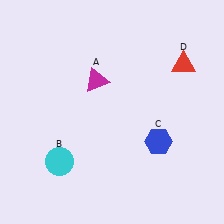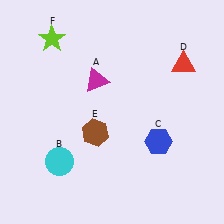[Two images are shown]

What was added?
A brown hexagon (E), a lime star (F) were added in Image 2.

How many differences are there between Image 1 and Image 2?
There are 2 differences between the two images.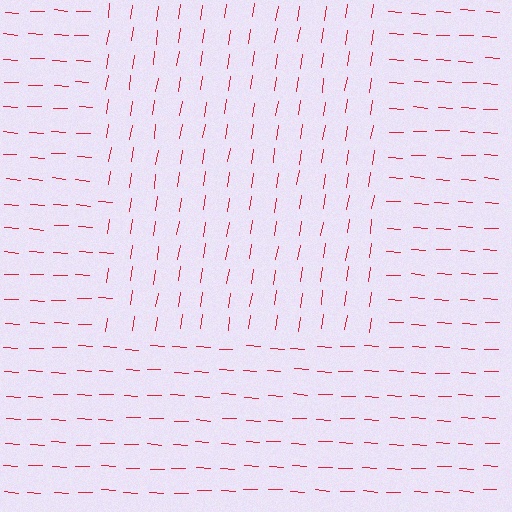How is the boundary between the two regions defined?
The boundary is defined purely by a change in line orientation (approximately 84 degrees difference). All lines are the same color and thickness.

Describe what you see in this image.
The image is filled with small red line segments. A rectangle region in the image has lines oriented differently from the surrounding lines, creating a visible texture boundary.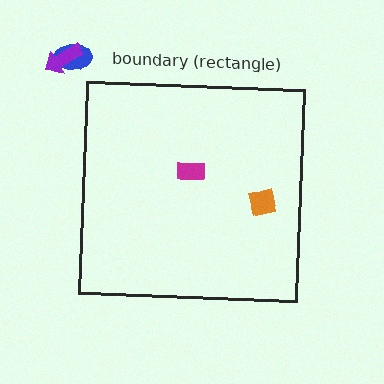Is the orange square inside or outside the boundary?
Inside.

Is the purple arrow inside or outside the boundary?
Outside.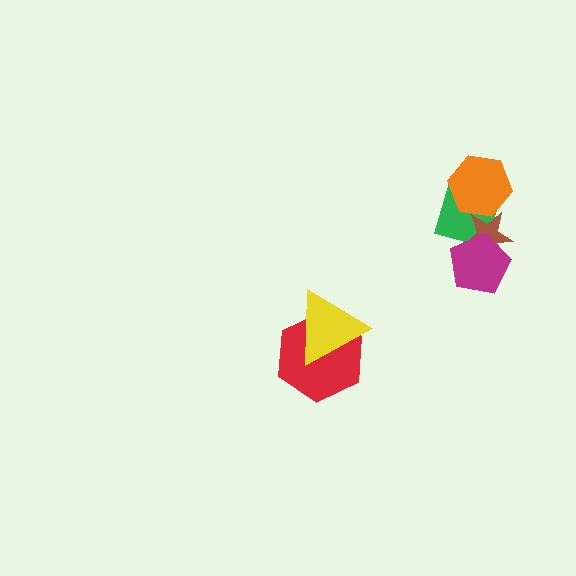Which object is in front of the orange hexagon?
The brown star is in front of the orange hexagon.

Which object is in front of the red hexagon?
The yellow triangle is in front of the red hexagon.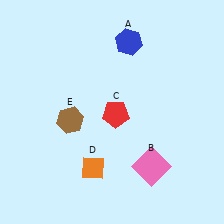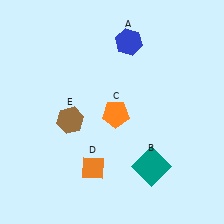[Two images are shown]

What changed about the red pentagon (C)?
In Image 1, C is red. In Image 2, it changed to orange.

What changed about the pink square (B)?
In Image 1, B is pink. In Image 2, it changed to teal.